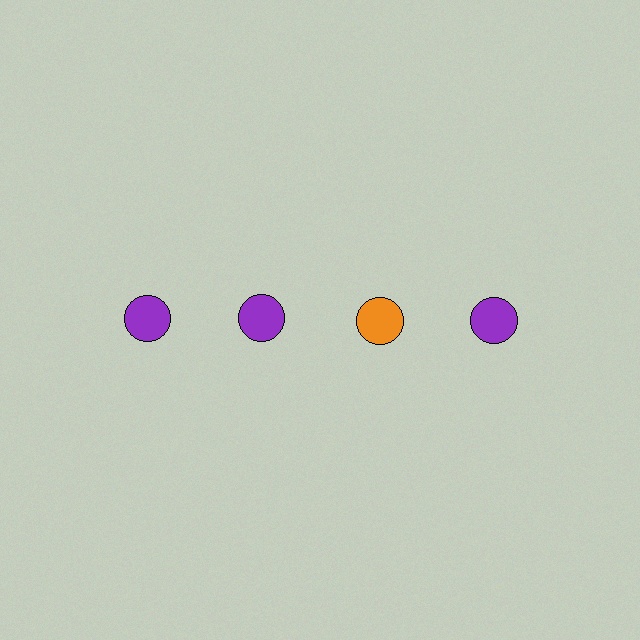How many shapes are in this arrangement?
There are 4 shapes arranged in a grid pattern.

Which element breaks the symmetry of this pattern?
The orange circle in the top row, center column breaks the symmetry. All other shapes are purple circles.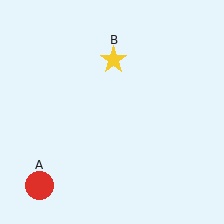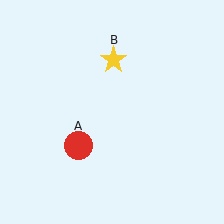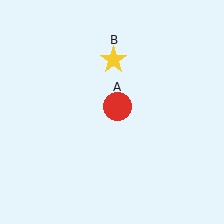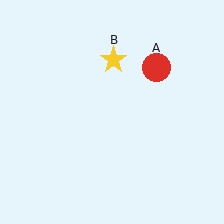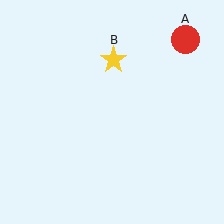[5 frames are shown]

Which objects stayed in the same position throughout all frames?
Yellow star (object B) remained stationary.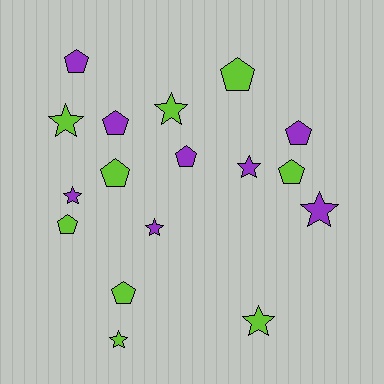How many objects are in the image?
There are 17 objects.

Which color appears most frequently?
Lime, with 9 objects.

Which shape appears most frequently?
Pentagon, with 9 objects.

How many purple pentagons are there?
There are 4 purple pentagons.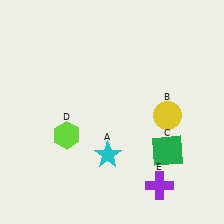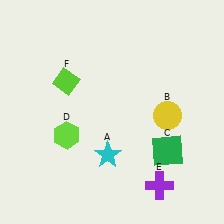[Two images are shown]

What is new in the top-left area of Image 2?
A lime diamond (F) was added in the top-left area of Image 2.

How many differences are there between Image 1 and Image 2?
There is 1 difference between the two images.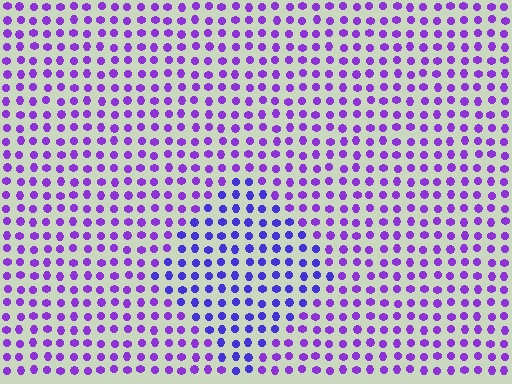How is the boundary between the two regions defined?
The boundary is defined purely by a slight shift in hue (about 27 degrees). Spacing, size, and orientation are identical on both sides.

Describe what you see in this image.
The image is filled with small purple elements in a uniform arrangement. A diamond-shaped region is visible where the elements are tinted to a slightly different hue, forming a subtle color boundary.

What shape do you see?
I see a diamond.